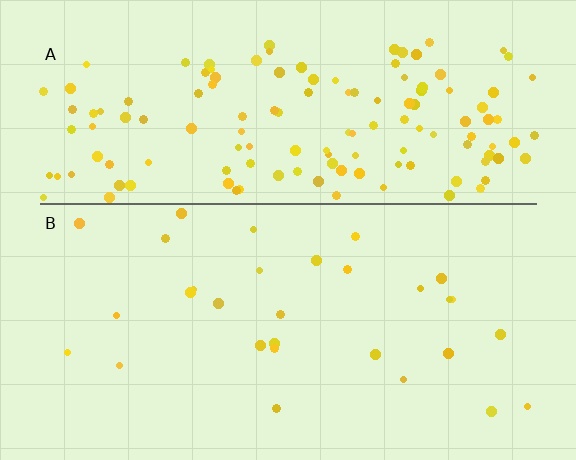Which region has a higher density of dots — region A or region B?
A (the top).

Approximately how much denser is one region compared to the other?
Approximately 4.8× — region A over region B.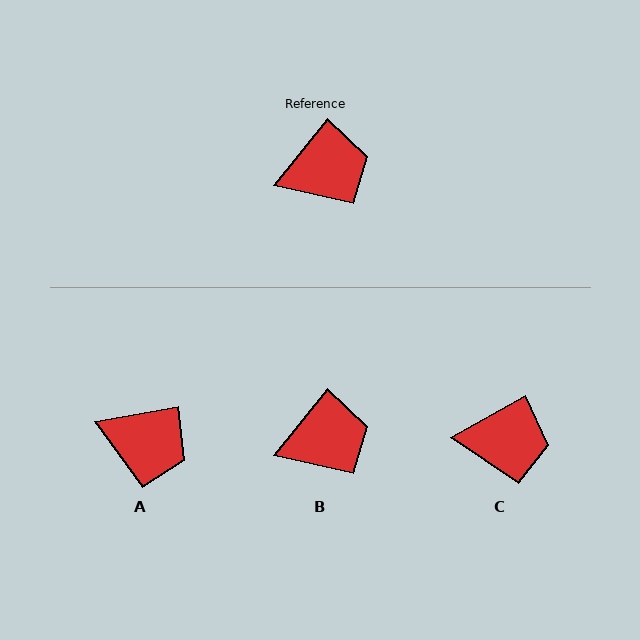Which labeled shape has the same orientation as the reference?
B.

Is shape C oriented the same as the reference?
No, it is off by about 22 degrees.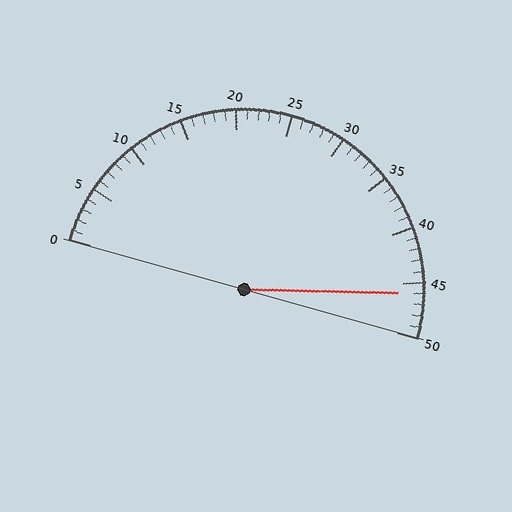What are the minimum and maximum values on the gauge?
The gauge ranges from 0 to 50.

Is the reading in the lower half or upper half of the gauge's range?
The reading is in the upper half of the range (0 to 50).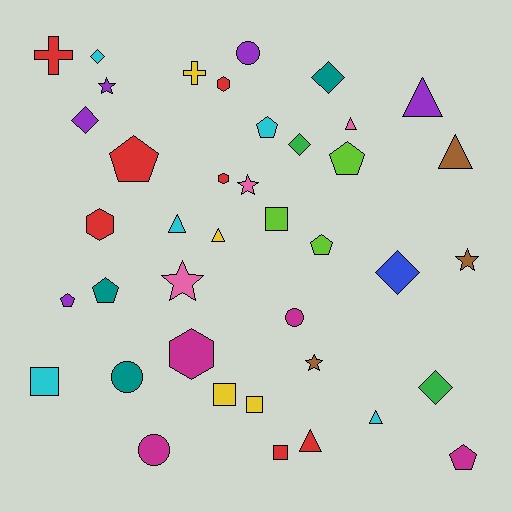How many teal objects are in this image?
There are 3 teal objects.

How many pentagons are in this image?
There are 7 pentagons.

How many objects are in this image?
There are 40 objects.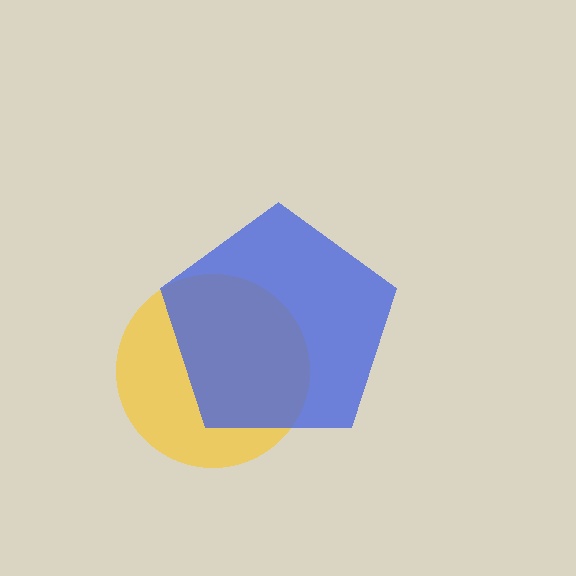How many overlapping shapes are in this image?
There are 2 overlapping shapes in the image.